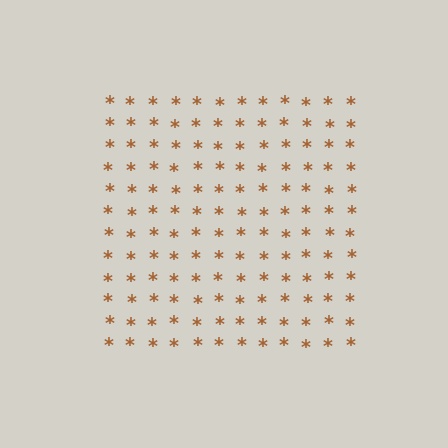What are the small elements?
The small elements are asterisks.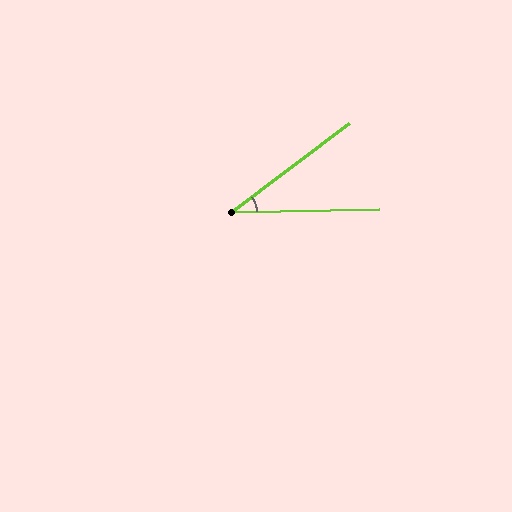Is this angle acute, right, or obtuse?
It is acute.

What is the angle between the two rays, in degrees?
Approximately 36 degrees.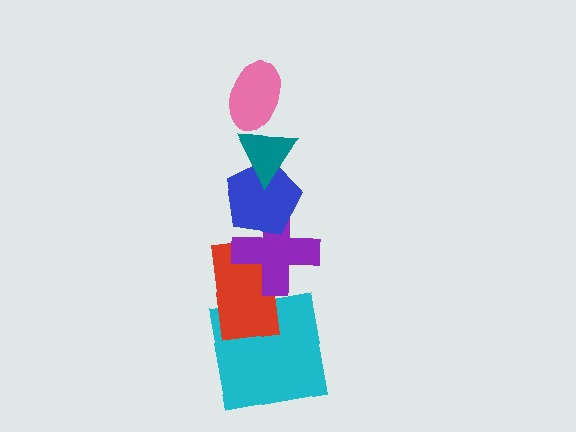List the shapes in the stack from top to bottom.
From top to bottom: the pink ellipse, the teal triangle, the blue pentagon, the purple cross, the red rectangle, the cyan square.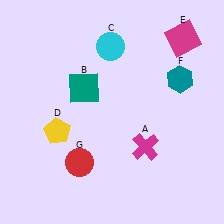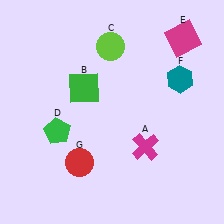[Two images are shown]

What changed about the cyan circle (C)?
In Image 1, C is cyan. In Image 2, it changed to lime.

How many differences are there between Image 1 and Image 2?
There are 3 differences between the two images.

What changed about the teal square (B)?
In Image 1, B is teal. In Image 2, it changed to green.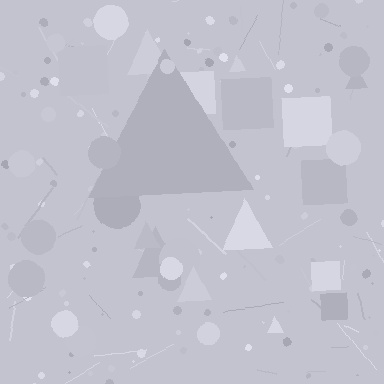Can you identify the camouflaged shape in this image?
The camouflaged shape is a triangle.